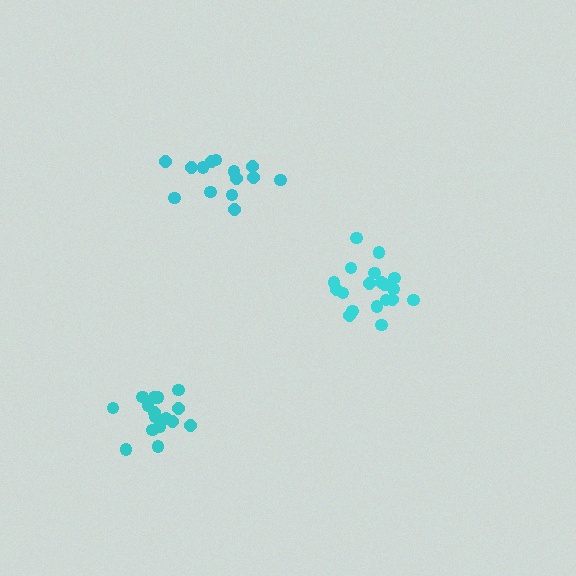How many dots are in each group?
Group 1: 19 dots, Group 2: 16 dots, Group 3: 14 dots (49 total).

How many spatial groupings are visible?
There are 3 spatial groupings.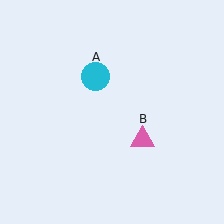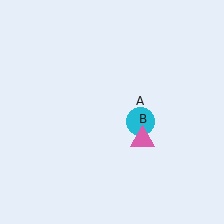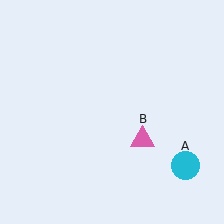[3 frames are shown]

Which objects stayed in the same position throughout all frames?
Pink triangle (object B) remained stationary.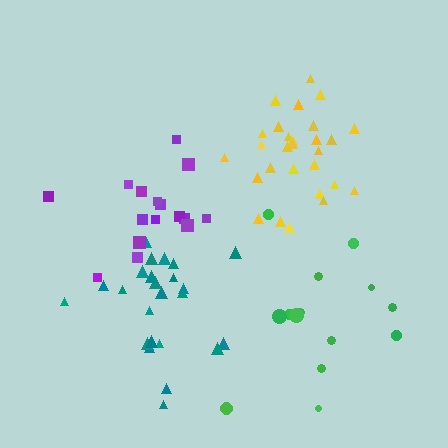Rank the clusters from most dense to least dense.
teal, yellow, purple, green.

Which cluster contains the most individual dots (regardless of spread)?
Yellow (29).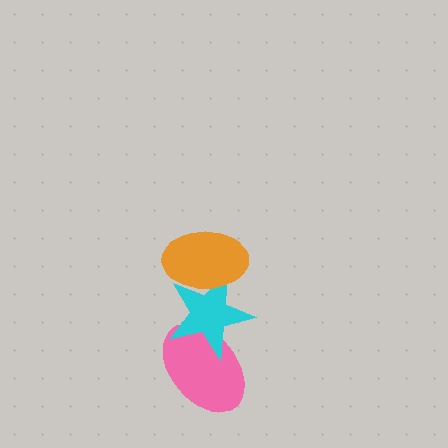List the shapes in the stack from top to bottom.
From top to bottom: the orange ellipse, the cyan star, the pink ellipse.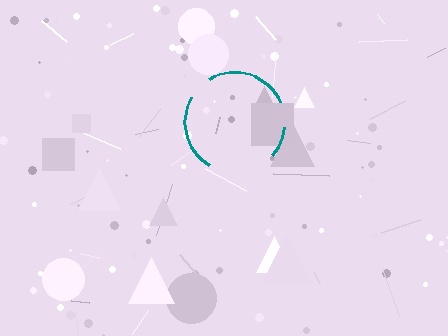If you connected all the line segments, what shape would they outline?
They would outline a circle.